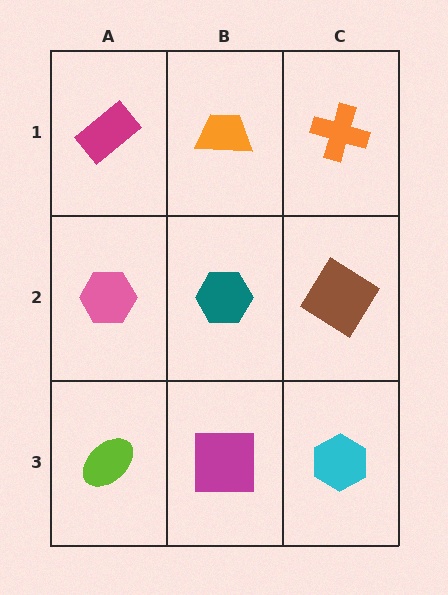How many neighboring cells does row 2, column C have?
3.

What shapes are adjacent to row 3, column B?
A teal hexagon (row 2, column B), a lime ellipse (row 3, column A), a cyan hexagon (row 3, column C).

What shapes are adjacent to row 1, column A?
A pink hexagon (row 2, column A), an orange trapezoid (row 1, column B).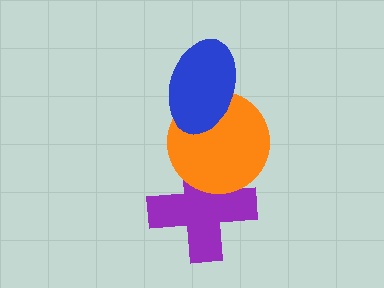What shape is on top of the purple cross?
The orange circle is on top of the purple cross.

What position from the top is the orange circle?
The orange circle is 2nd from the top.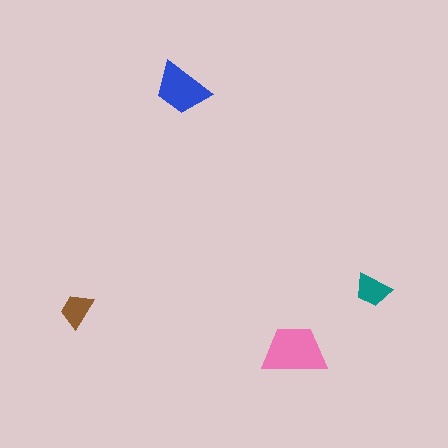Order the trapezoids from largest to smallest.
the pink one, the blue one, the teal one, the brown one.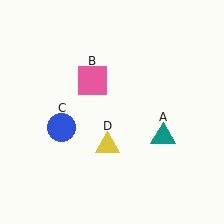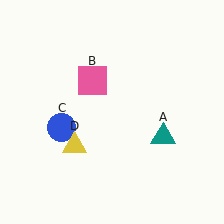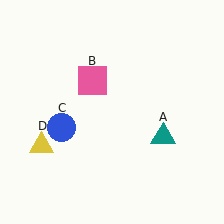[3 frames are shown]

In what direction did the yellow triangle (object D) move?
The yellow triangle (object D) moved left.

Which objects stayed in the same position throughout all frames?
Teal triangle (object A) and pink square (object B) and blue circle (object C) remained stationary.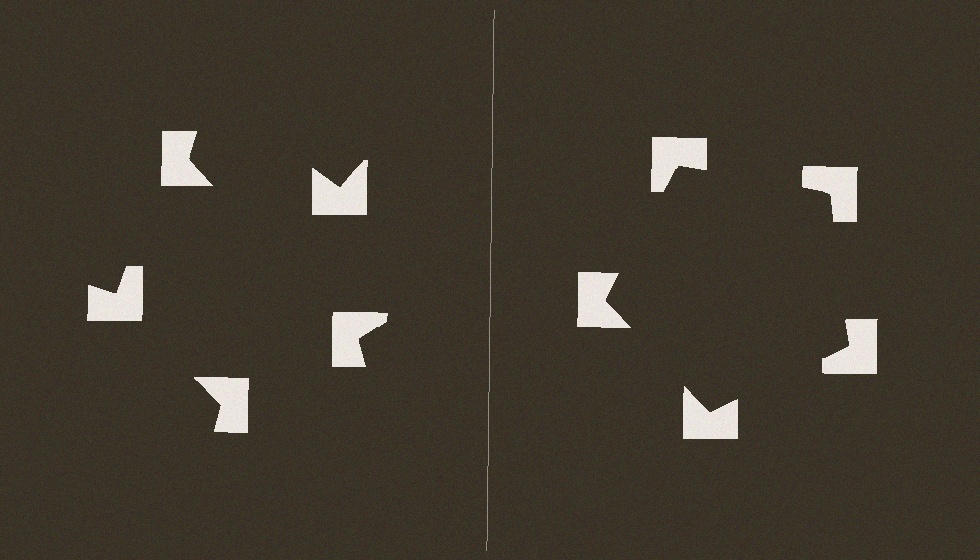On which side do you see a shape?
An illusory pentagon appears on the right side. On the left side the wedge cuts are rotated, so no coherent shape forms.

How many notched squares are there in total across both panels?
10 — 5 on each side.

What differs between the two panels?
The notched squares are positioned identically on both sides; only the wedge orientations differ. On the right they align to a pentagon; on the left they are misaligned.